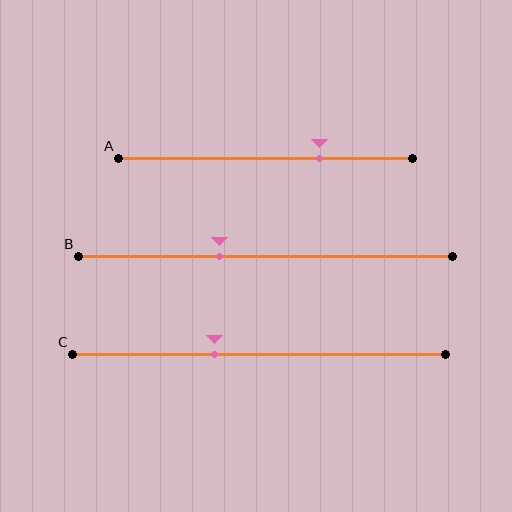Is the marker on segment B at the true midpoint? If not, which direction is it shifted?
No, the marker on segment B is shifted to the left by about 12% of the segment length.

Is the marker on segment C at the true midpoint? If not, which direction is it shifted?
No, the marker on segment C is shifted to the left by about 12% of the segment length.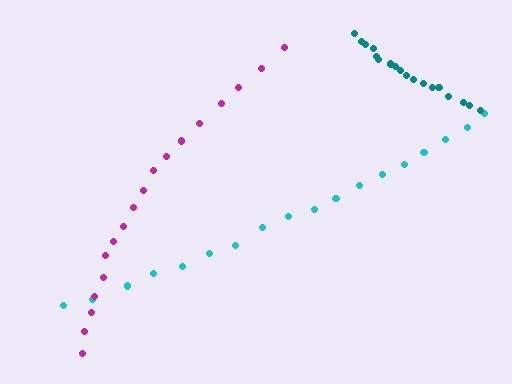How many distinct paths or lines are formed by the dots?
There are 3 distinct paths.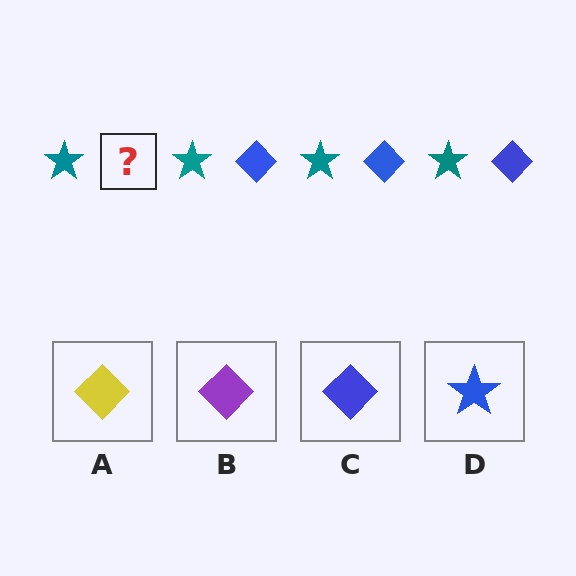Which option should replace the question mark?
Option C.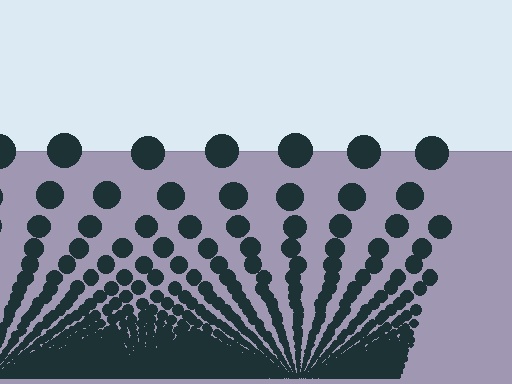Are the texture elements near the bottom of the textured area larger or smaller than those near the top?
Smaller. The gradient is inverted — elements near the bottom are smaller and denser.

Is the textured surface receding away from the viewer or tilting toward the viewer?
The surface appears to tilt toward the viewer. Texture elements get larger and sparser toward the top.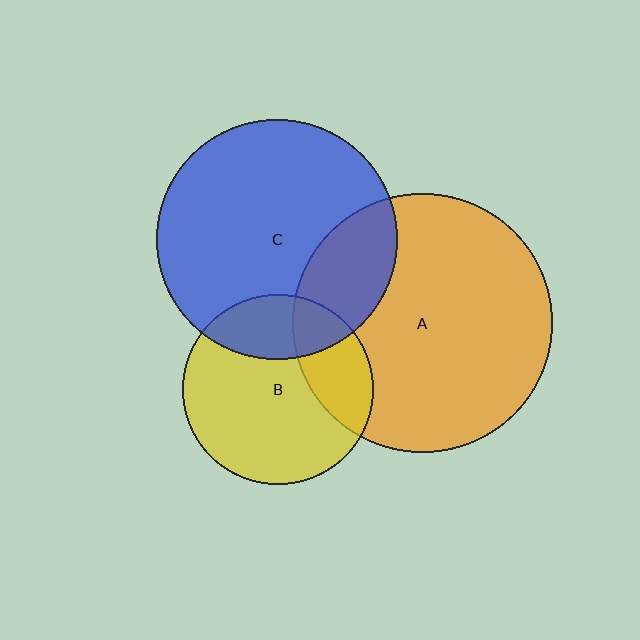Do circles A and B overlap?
Yes.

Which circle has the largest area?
Circle A (orange).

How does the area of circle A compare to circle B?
Approximately 1.9 times.